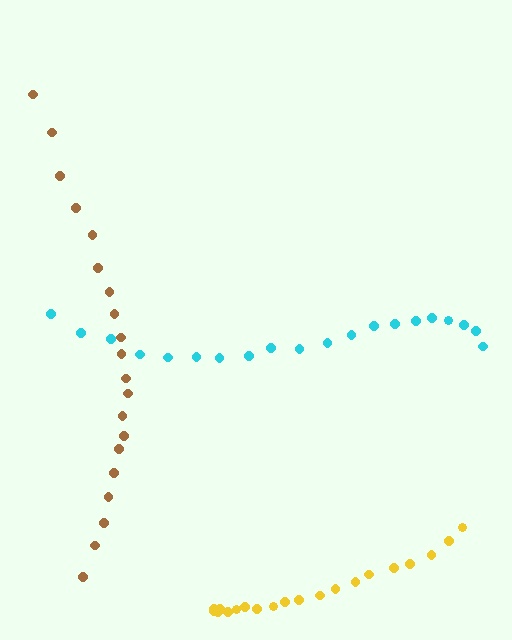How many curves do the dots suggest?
There are 3 distinct paths.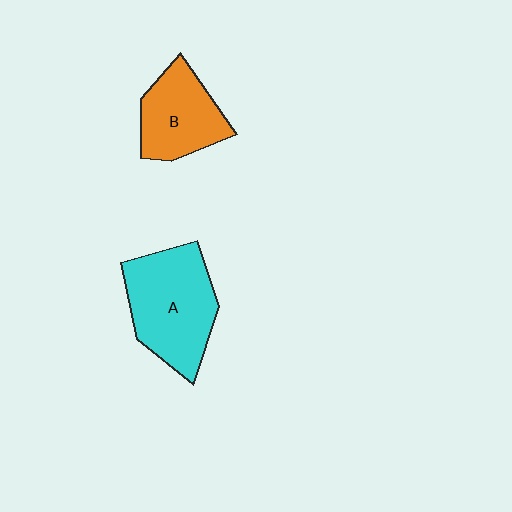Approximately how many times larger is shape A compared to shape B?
Approximately 1.4 times.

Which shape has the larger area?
Shape A (cyan).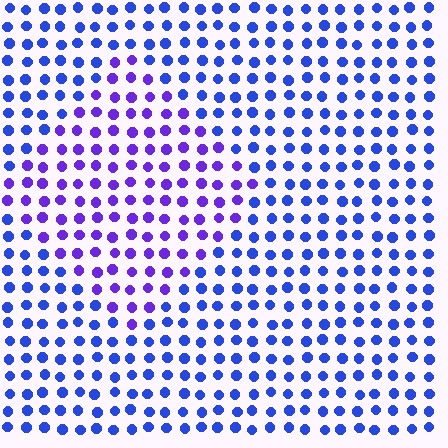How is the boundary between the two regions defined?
The boundary is defined purely by a slight shift in hue (about 34 degrees). Spacing, size, and orientation are identical on both sides.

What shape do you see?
I see a diamond.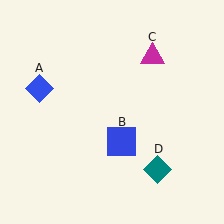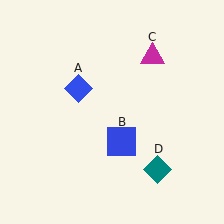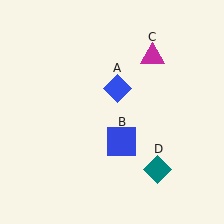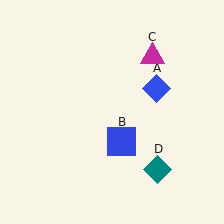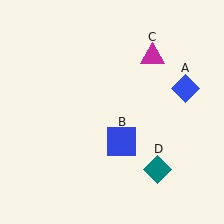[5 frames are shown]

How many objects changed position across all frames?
1 object changed position: blue diamond (object A).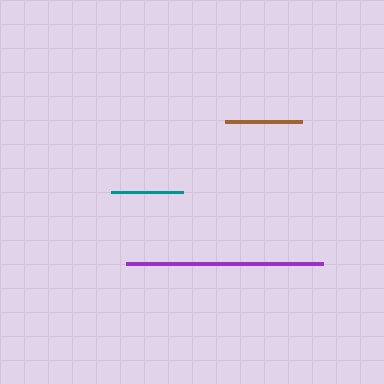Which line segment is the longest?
The purple line is the longest at approximately 197 pixels.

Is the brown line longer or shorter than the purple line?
The purple line is longer than the brown line.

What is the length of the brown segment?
The brown segment is approximately 78 pixels long.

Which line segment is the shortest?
The teal line is the shortest at approximately 72 pixels.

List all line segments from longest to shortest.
From longest to shortest: purple, brown, teal.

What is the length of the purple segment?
The purple segment is approximately 197 pixels long.